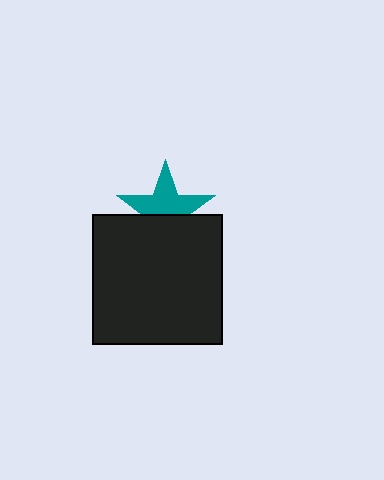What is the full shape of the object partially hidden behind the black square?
The partially hidden object is a teal star.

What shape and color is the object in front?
The object in front is a black square.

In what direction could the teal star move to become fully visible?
The teal star could move up. That would shift it out from behind the black square entirely.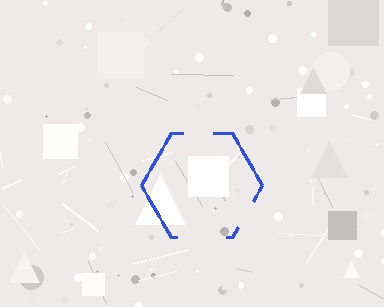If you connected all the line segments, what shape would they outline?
They would outline a hexagon.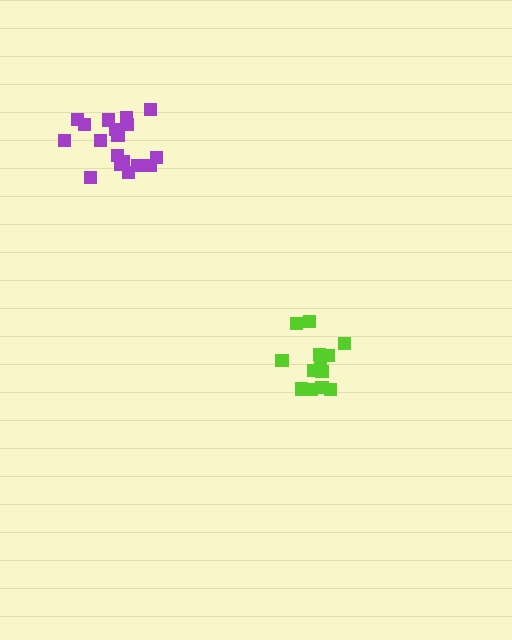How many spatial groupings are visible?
There are 2 spatial groupings.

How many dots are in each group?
Group 1: 18 dots, Group 2: 14 dots (32 total).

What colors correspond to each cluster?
The clusters are colored: purple, lime.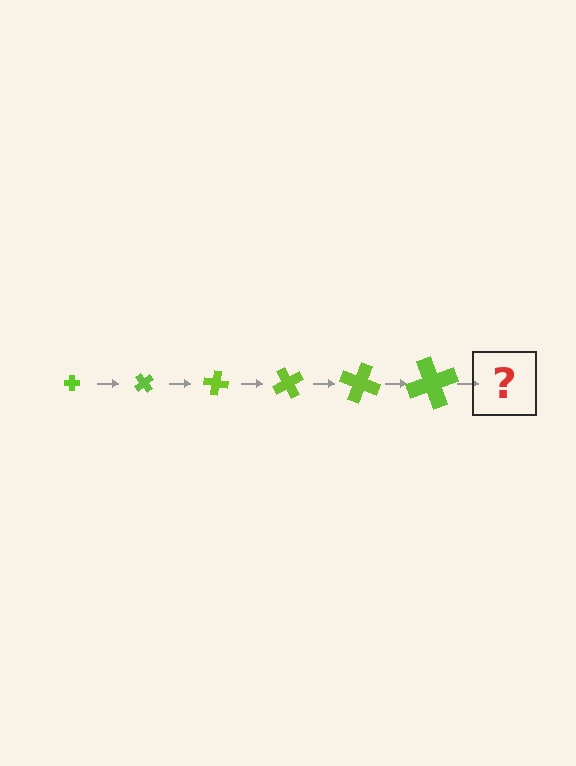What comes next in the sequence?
The next element should be a cross, larger than the previous one and rotated 300 degrees from the start.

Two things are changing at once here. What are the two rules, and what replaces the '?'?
The two rules are that the cross grows larger each step and it rotates 50 degrees each step. The '?' should be a cross, larger than the previous one and rotated 300 degrees from the start.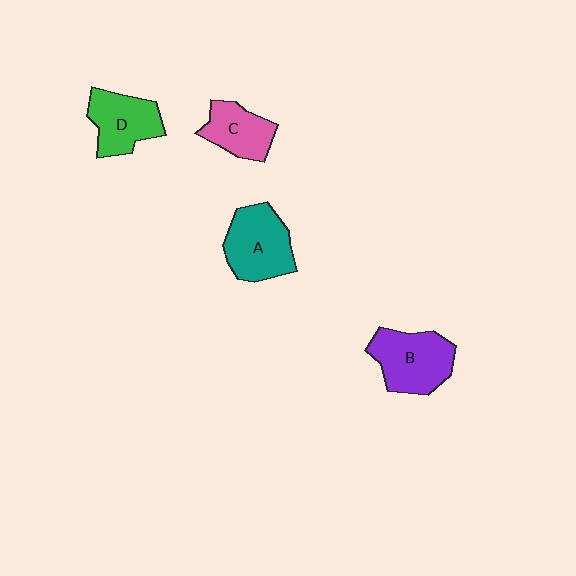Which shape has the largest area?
Shape B (purple).